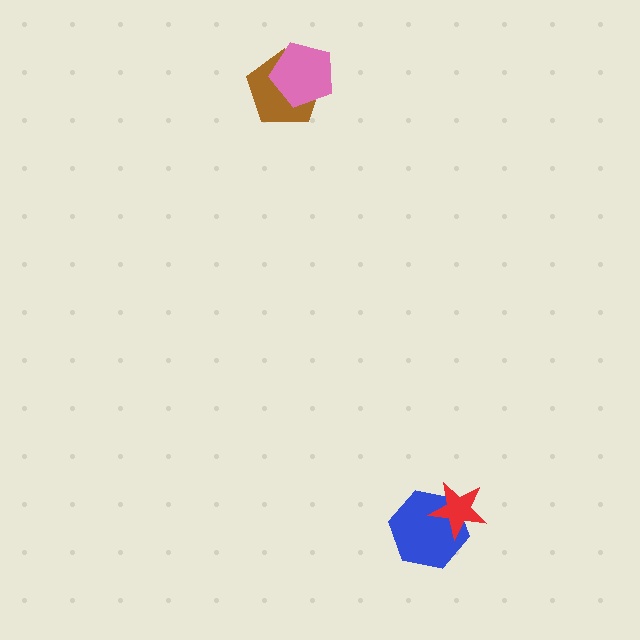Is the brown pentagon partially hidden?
Yes, it is partially covered by another shape.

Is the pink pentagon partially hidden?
No, no other shape covers it.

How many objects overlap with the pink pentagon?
1 object overlaps with the pink pentagon.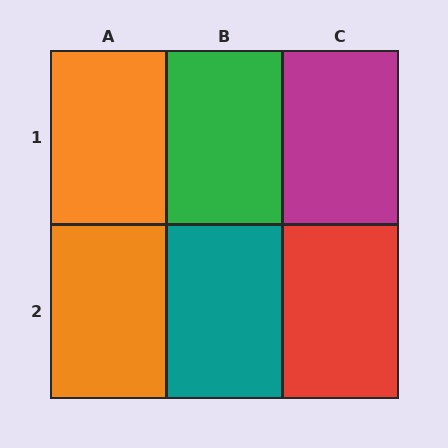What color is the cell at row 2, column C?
Red.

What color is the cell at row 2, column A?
Orange.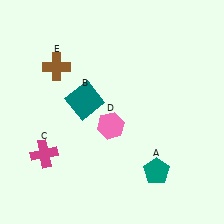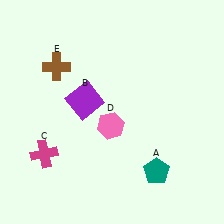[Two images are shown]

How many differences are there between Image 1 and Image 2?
There is 1 difference between the two images.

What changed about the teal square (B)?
In Image 1, B is teal. In Image 2, it changed to purple.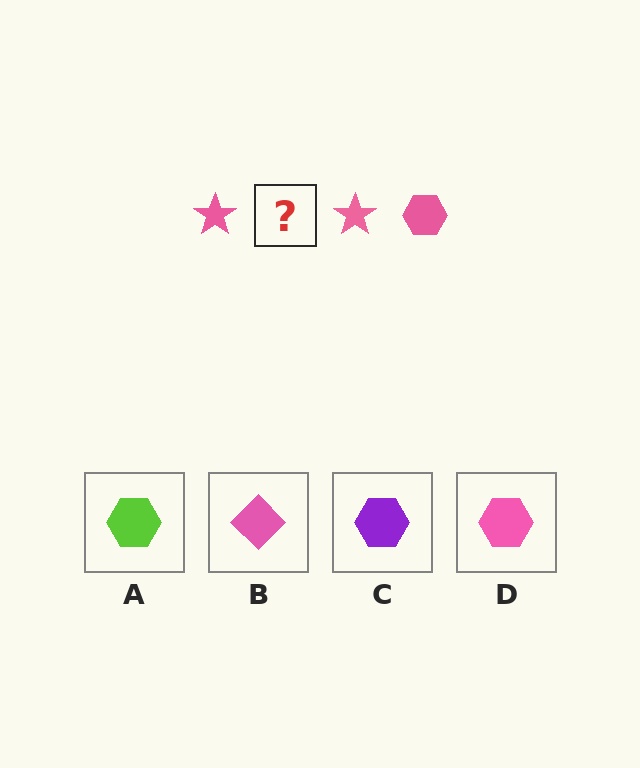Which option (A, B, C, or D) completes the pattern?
D.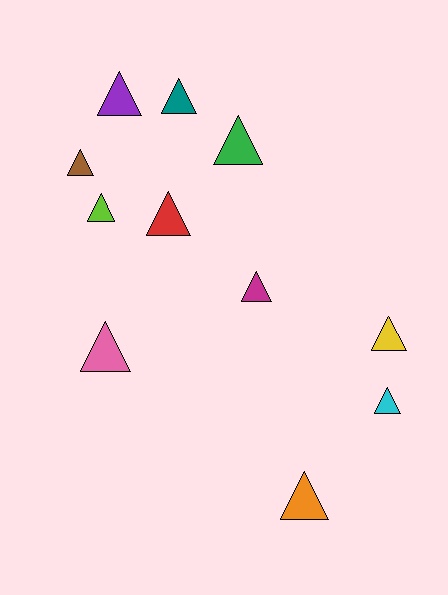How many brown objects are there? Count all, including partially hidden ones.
There is 1 brown object.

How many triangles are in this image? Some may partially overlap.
There are 11 triangles.